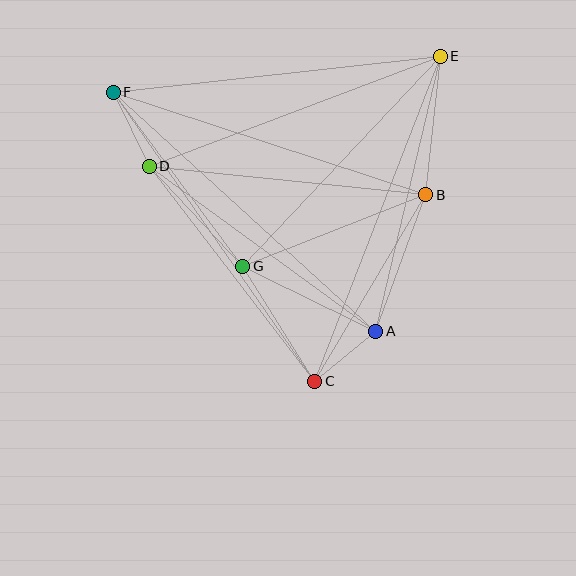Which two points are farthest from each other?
Points A and F are farthest from each other.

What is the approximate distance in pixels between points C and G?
The distance between C and G is approximately 136 pixels.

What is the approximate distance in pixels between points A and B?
The distance between A and B is approximately 146 pixels.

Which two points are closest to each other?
Points A and C are closest to each other.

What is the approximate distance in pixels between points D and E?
The distance between D and E is approximately 311 pixels.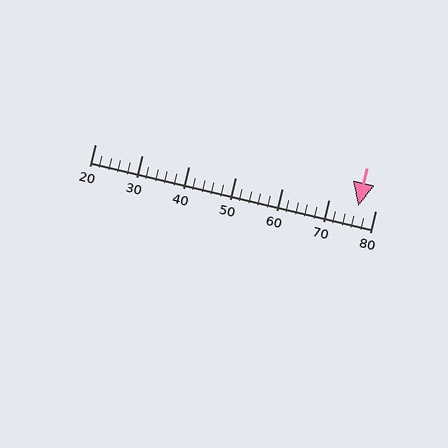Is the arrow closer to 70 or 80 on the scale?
The arrow is closer to 80.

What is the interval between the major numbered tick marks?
The major tick marks are spaced 10 units apart.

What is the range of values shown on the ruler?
The ruler shows values from 20 to 80.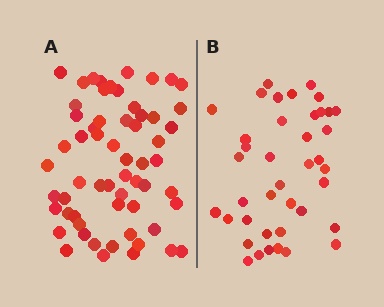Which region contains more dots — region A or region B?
Region A (the left region) has more dots.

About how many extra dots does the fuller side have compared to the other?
Region A has approximately 20 more dots than region B.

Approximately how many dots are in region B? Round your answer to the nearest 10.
About 40 dots.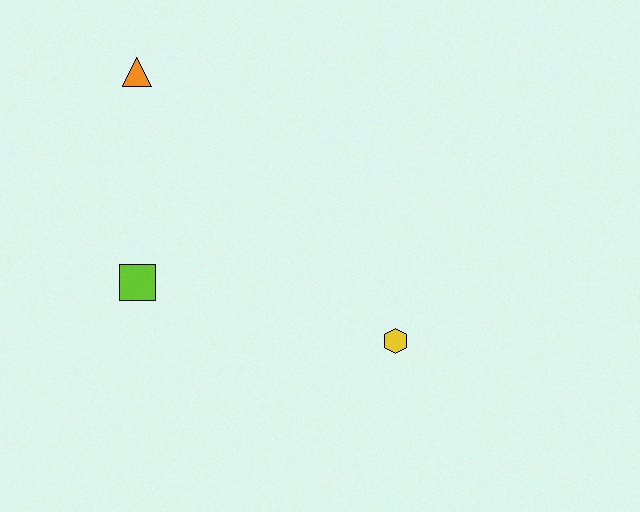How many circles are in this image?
There are no circles.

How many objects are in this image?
There are 3 objects.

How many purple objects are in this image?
There are no purple objects.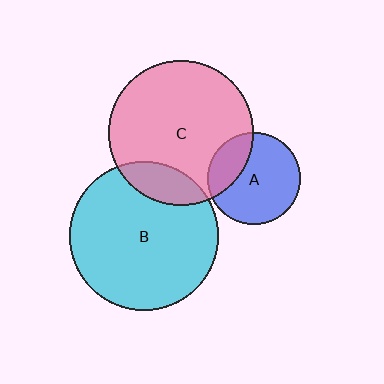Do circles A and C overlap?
Yes.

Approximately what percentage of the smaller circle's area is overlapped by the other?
Approximately 25%.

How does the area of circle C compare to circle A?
Approximately 2.4 times.